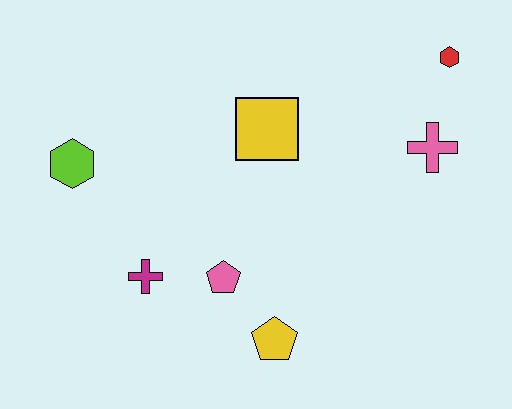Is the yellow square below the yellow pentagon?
No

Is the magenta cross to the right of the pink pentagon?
No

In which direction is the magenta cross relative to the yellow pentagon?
The magenta cross is to the left of the yellow pentagon.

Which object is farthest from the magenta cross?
The red hexagon is farthest from the magenta cross.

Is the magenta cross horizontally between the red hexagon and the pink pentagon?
No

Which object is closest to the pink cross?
The red hexagon is closest to the pink cross.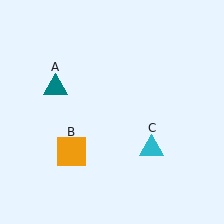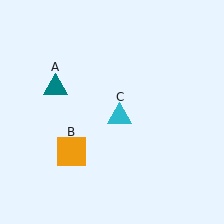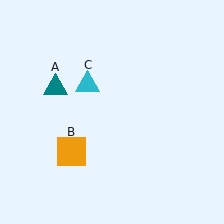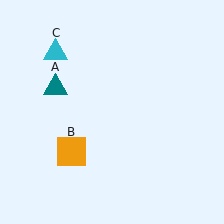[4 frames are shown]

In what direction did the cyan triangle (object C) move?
The cyan triangle (object C) moved up and to the left.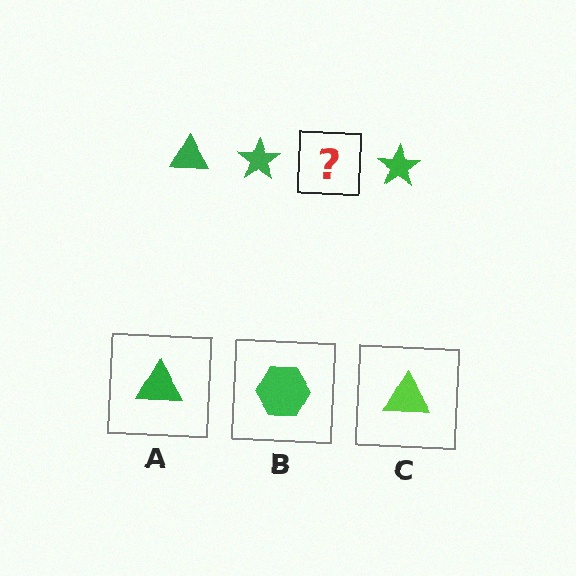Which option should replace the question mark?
Option A.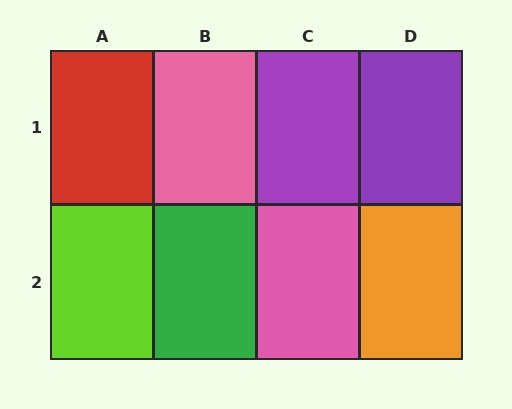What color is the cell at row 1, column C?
Purple.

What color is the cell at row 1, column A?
Red.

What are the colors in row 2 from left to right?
Lime, green, pink, orange.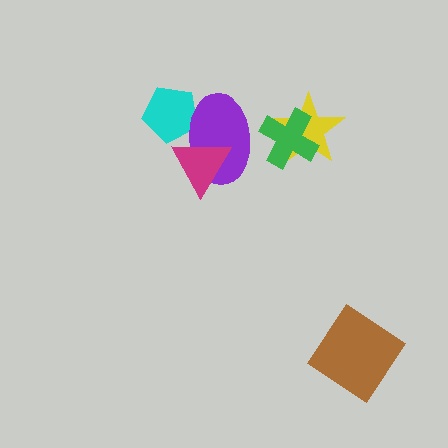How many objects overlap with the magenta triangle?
1 object overlaps with the magenta triangle.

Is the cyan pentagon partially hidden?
Yes, it is partially covered by another shape.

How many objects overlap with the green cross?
1 object overlaps with the green cross.